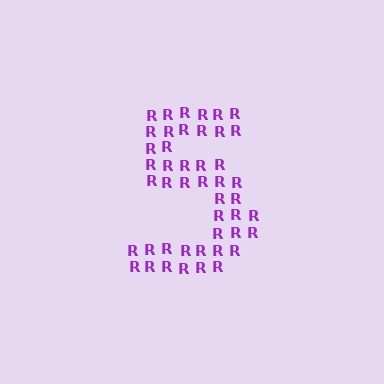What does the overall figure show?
The overall figure shows the digit 5.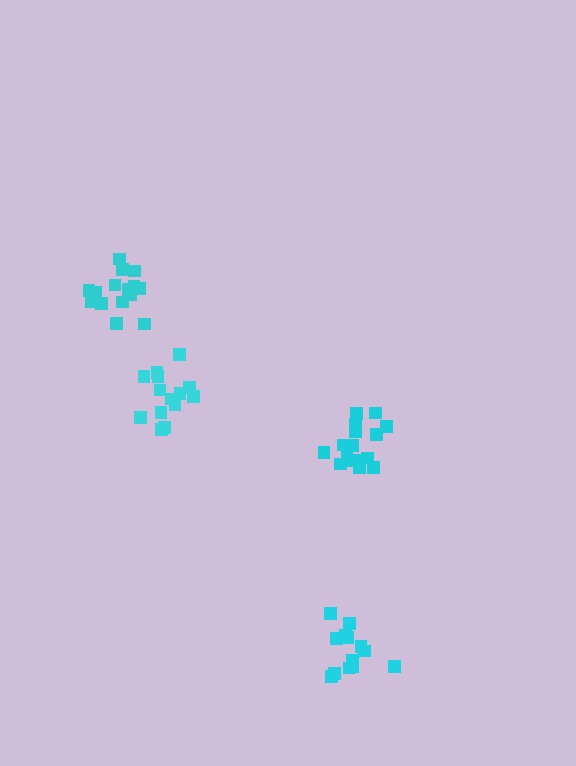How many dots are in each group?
Group 1: 13 dots, Group 2: 14 dots, Group 3: 15 dots, Group 4: 17 dots (59 total).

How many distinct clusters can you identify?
There are 4 distinct clusters.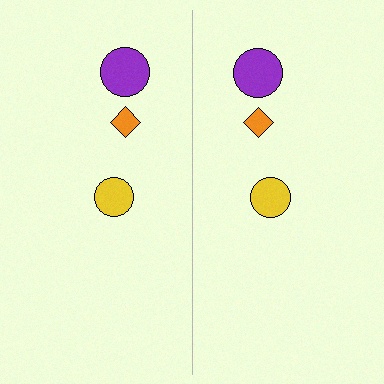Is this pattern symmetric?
Yes, this pattern has bilateral (reflection) symmetry.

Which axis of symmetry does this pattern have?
The pattern has a vertical axis of symmetry running through the center of the image.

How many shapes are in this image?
There are 6 shapes in this image.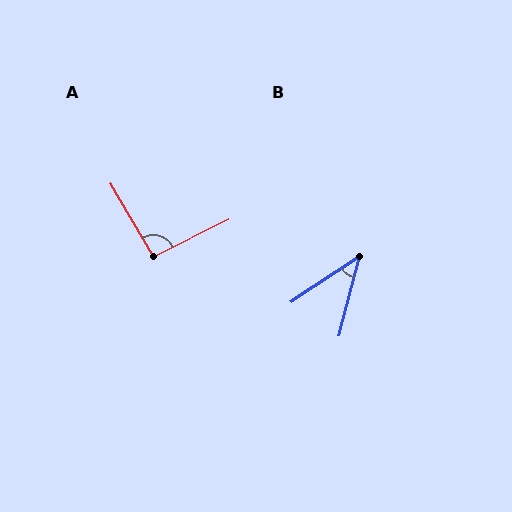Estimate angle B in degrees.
Approximately 42 degrees.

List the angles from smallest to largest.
B (42°), A (94°).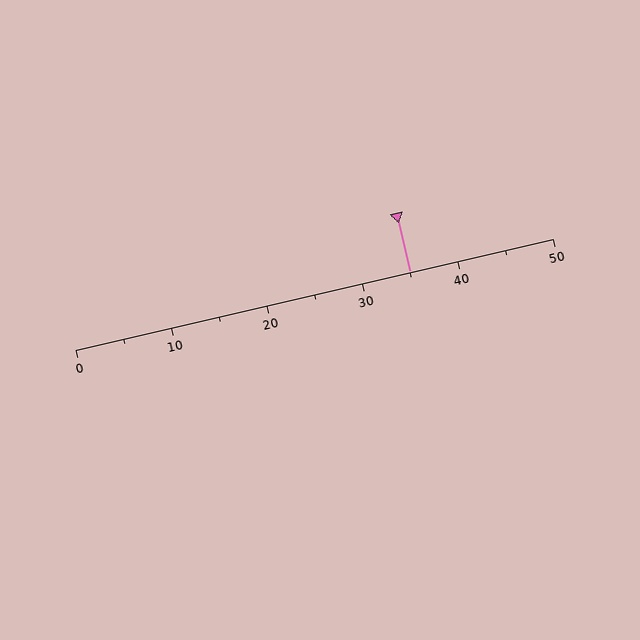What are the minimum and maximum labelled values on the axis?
The axis runs from 0 to 50.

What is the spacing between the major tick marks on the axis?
The major ticks are spaced 10 apart.